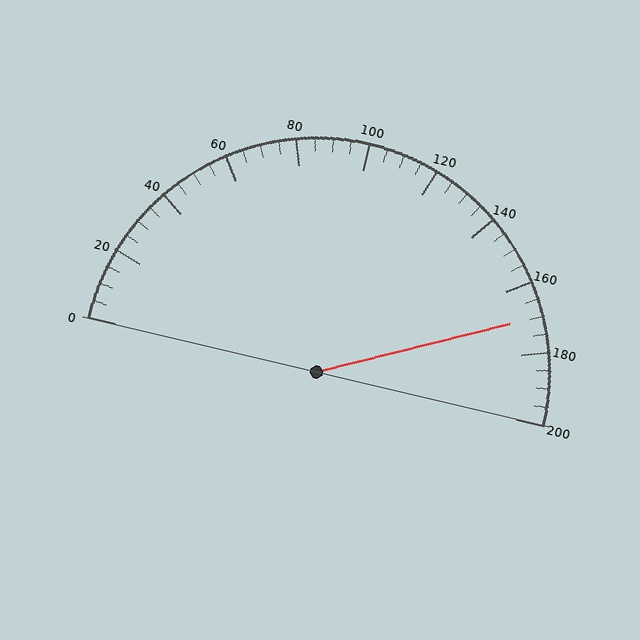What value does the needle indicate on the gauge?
The needle indicates approximately 170.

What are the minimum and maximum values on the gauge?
The gauge ranges from 0 to 200.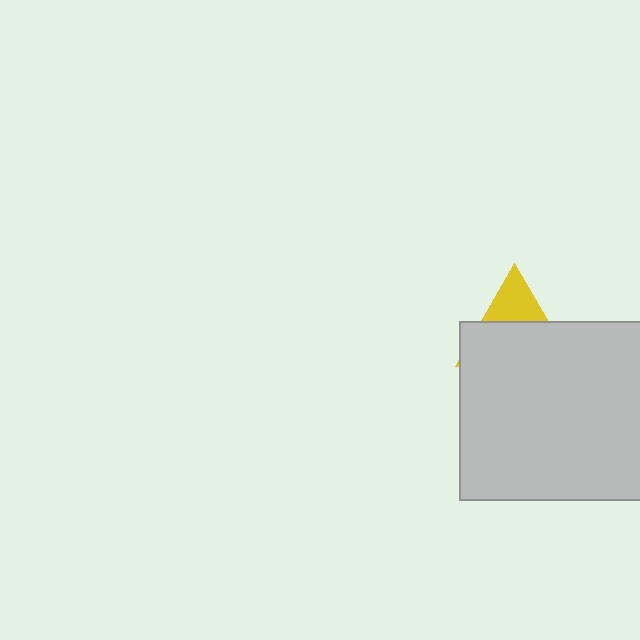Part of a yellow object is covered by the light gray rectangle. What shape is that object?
It is a triangle.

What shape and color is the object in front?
The object in front is a light gray rectangle.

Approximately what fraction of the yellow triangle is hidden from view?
Roughly 68% of the yellow triangle is hidden behind the light gray rectangle.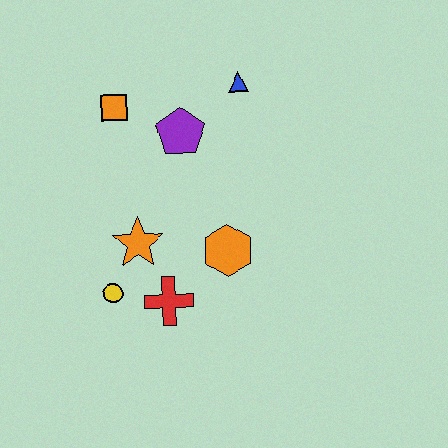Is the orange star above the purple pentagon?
No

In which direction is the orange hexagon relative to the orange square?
The orange hexagon is below the orange square.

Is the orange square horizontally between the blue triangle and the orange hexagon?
No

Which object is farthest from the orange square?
The red cross is farthest from the orange square.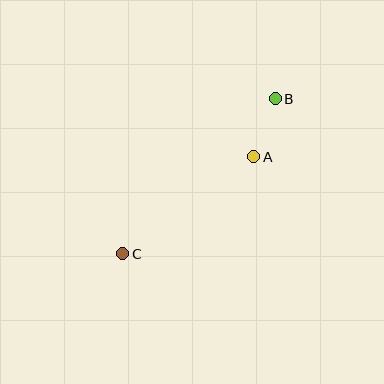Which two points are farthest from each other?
Points B and C are farthest from each other.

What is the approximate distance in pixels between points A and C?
The distance between A and C is approximately 163 pixels.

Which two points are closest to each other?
Points A and B are closest to each other.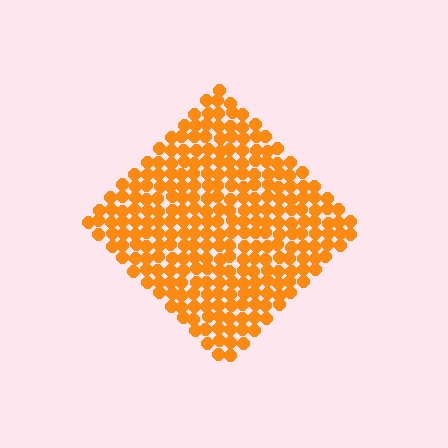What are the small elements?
The small elements are circles.